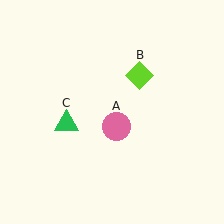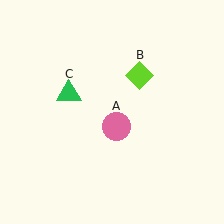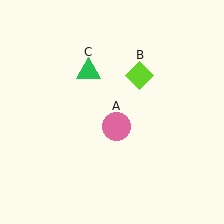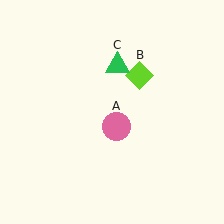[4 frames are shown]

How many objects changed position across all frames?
1 object changed position: green triangle (object C).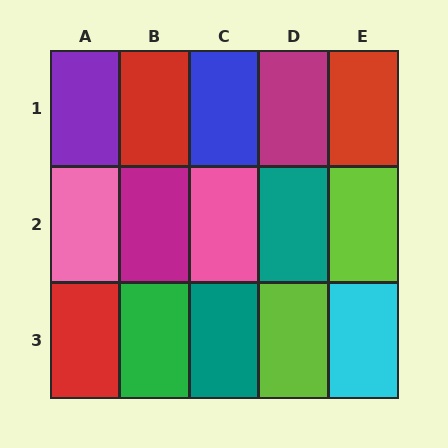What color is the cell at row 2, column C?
Pink.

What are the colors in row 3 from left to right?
Red, green, teal, lime, cyan.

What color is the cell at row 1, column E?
Red.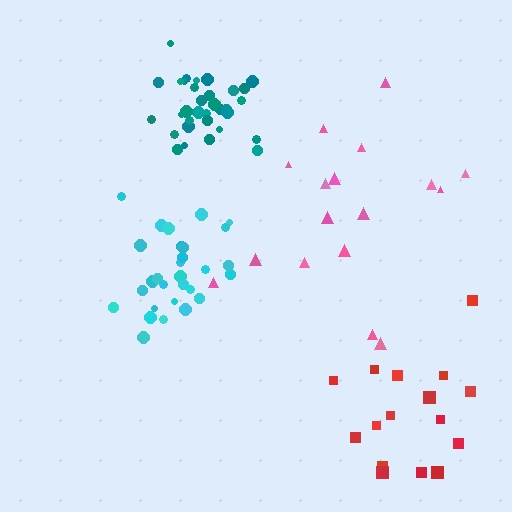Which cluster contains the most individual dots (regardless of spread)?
Teal (33).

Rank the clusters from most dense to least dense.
teal, cyan, red, pink.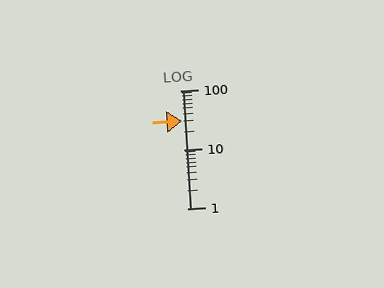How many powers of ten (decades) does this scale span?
The scale spans 2 decades, from 1 to 100.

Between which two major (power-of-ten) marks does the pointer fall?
The pointer is between 10 and 100.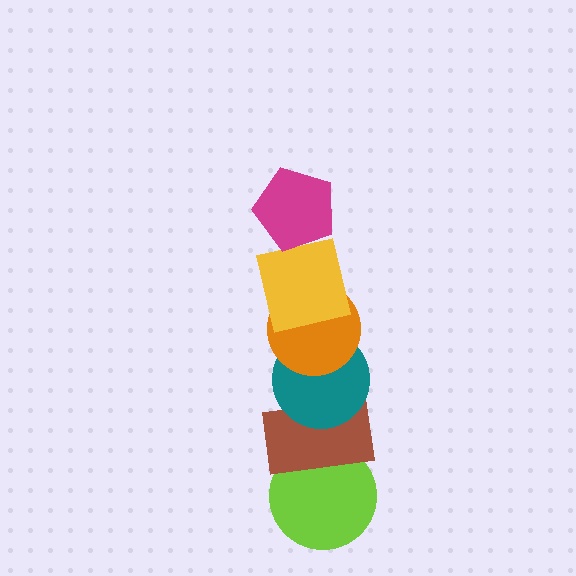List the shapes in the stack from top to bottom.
From top to bottom: the magenta pentagon, the yellow square, the orange circle, the teal circle, the brown rectangle, the lime circle.